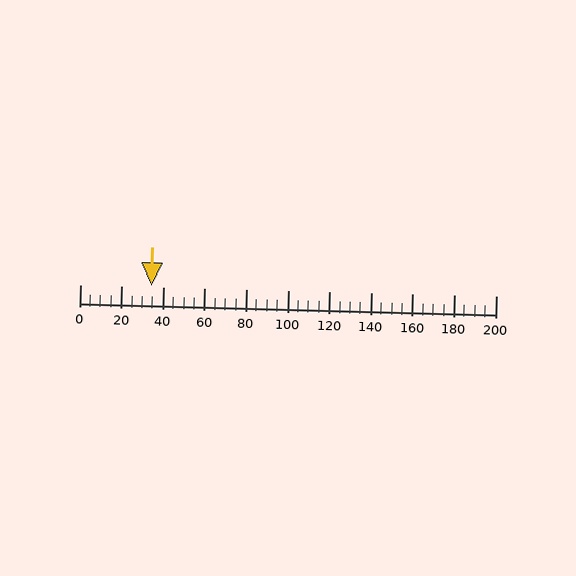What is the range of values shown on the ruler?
The ruler shows values from 0 to 200.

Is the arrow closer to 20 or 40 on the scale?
The arrow is closer to 40.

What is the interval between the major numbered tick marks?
The major tick marks are spaced 20 units apart.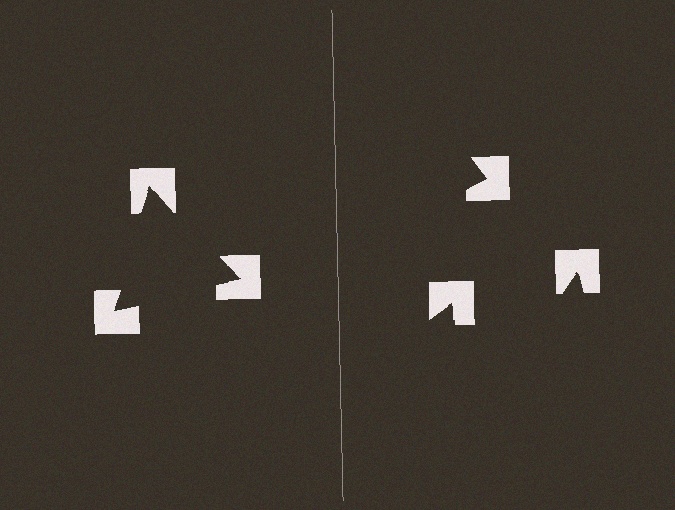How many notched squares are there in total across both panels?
6 — 3 on each side.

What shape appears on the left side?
An illusory triangle.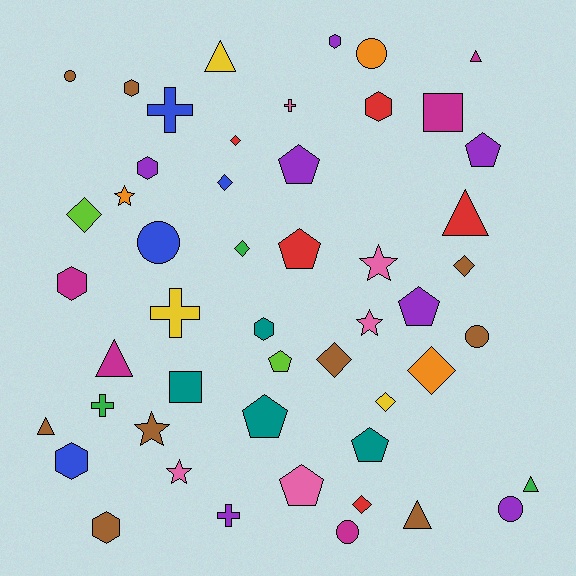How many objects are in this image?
There are 50 objects.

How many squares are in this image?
There are 2 squares.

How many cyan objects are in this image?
There are no cyan objects.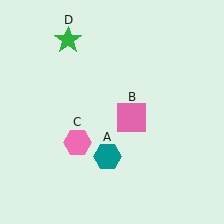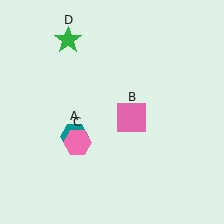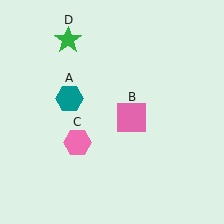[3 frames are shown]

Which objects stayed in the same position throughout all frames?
Pink square (object B) and pink hexagon (object C) and green star (object D) remained stationary.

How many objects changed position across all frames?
1 object changed position: teal hexagon (object A).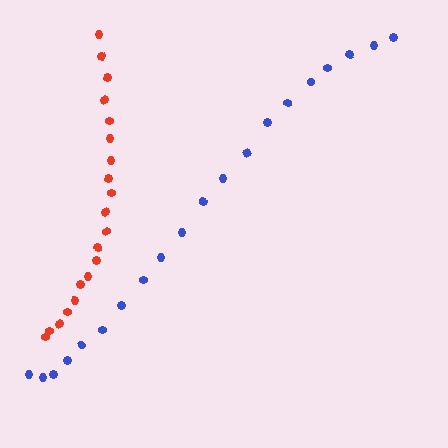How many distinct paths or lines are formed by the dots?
There are 2 distinct paths.